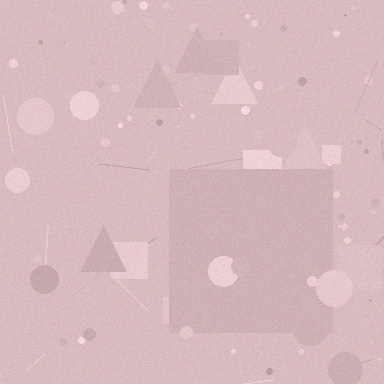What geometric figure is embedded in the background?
A square is embedded in the background.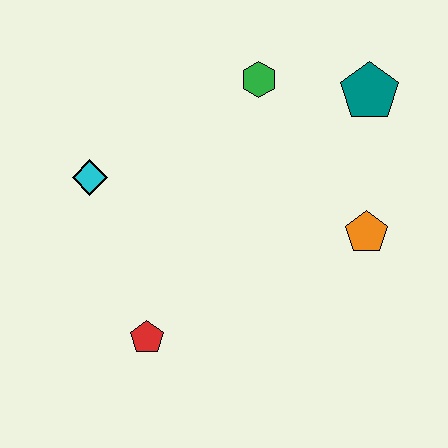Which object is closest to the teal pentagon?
The green hexagon is closest to the teal pentagon.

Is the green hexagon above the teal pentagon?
Yes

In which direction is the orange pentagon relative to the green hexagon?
The orange pentagon is below the green hexagon.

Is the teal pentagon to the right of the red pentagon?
Yes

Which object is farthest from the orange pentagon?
The cyan diamond is farthest from the orange pentagon.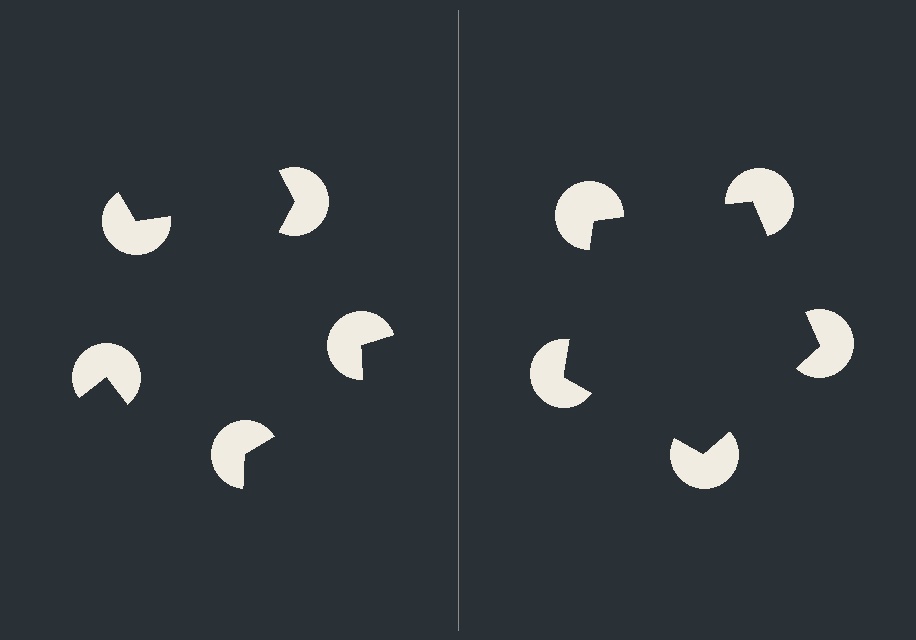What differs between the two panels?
The pac-man discs are positioned identically on both sides; only the wedge orientations differ. On the right they align to a pentagon; on the left they are misaligned.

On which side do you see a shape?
An illusory pentagon appears on the right side. On the left side the wedge cuts are rotated, so no coherent shape forms.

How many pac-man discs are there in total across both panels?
10 — 5 on each side.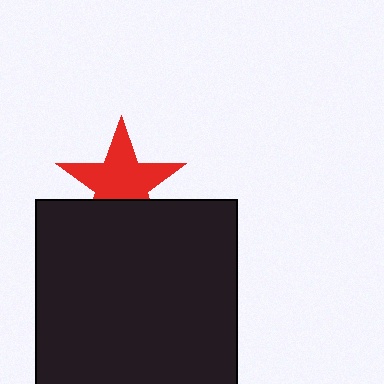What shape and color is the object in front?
The object in front is a black square.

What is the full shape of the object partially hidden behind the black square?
The partially hidden object is a red star.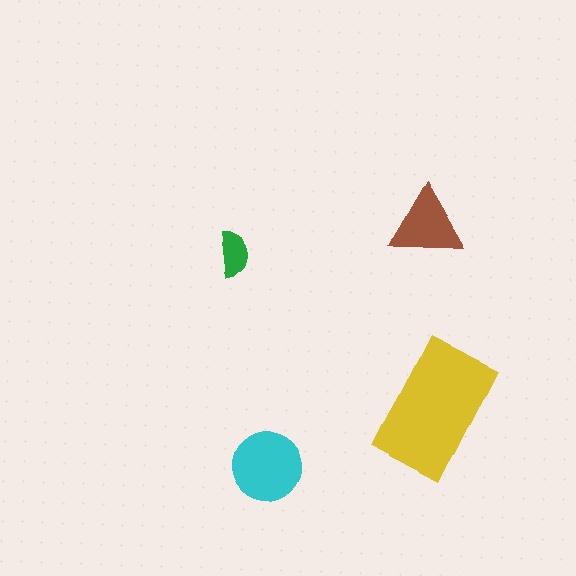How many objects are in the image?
There are 4 objects in the image.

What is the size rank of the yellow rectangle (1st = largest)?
1st.